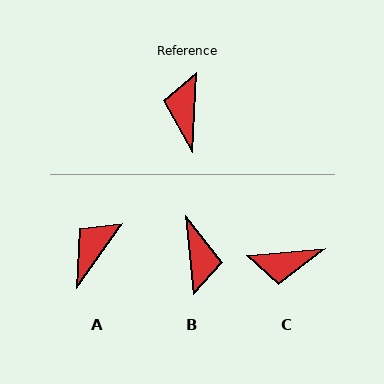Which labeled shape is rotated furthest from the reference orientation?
B, about 172 degrees away.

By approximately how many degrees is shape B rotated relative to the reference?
Approximately 172 degrees clockwise.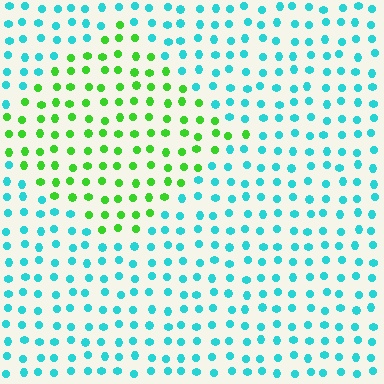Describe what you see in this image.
The image is filled with small cyan elements in a uniform arrangement. A diamond-shaped region is visible where the elements are tinted to a slightly different hue, forming a subtle color boundary.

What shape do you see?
I see a diamond.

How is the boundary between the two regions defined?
The boundary is defined purely by a slight shift in hue (about 65 degrees). Spacing, size, and orientation are identical on both sides.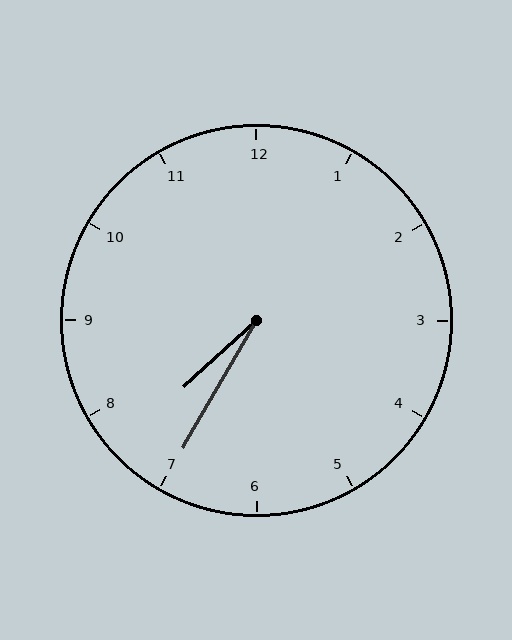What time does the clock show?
7:35.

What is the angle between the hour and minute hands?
Approximately 18 degrees.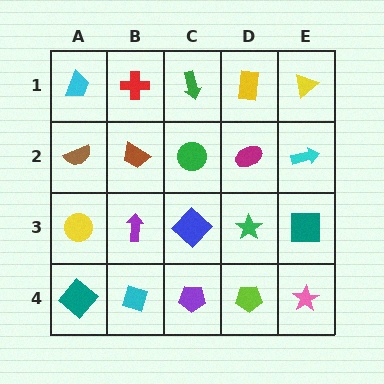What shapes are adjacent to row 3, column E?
A cyan arrow (row 2, column E), a pink star (row 4, column E), a green star (row 3, column D).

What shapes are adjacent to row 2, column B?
A red cross (row 1, column B), a purple arrow (row 3, column B), a brown semicircle (row 2, column A), a green circle (row 2, column C).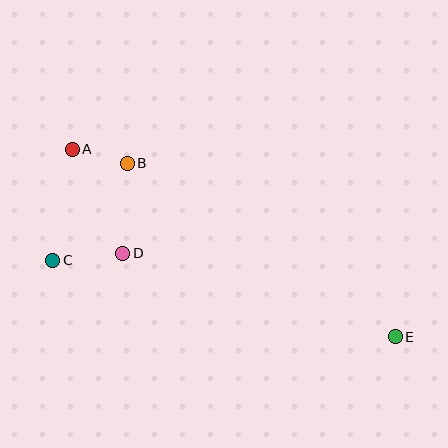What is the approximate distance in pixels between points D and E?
The distance between D and E is approximately 285 pixels.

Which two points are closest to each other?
Points A and B are closest to each other.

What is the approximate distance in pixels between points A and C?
The distance between A and C is approximately 113 pixels.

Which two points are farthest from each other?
Points A and E are farthest from each other.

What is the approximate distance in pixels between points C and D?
The distance between C and D is approximately 70 pixels.